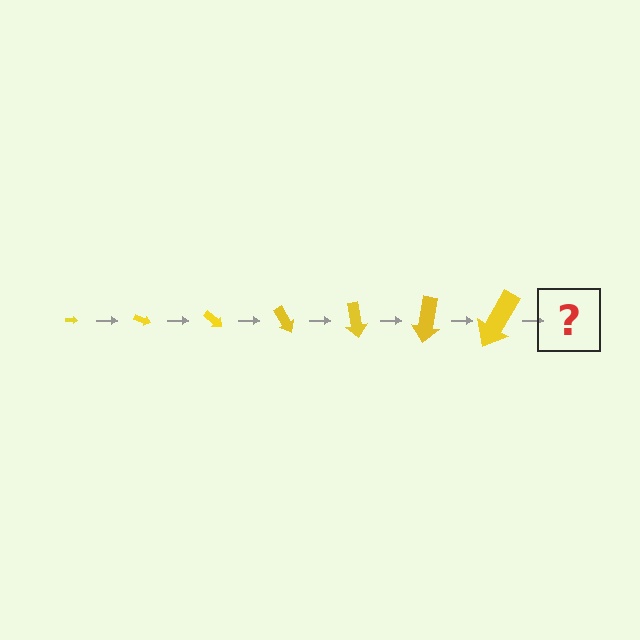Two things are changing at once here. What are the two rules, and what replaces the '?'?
The two rules are that the arrow grows larger each step and it rotates 20 degrees each step. The '?' should be an arrow, larger than the previous one and rotated 140 degrees from the start.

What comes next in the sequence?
The next element should be an arrow, larger than the previous one and rotated 140 degrees from the start.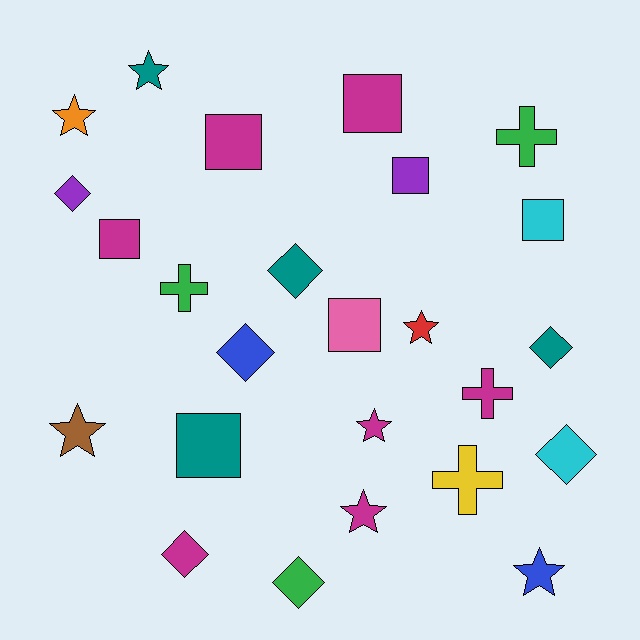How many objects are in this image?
There are 25 objects.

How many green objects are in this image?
There are 3 green objects.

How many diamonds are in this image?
There are 7 diamonds.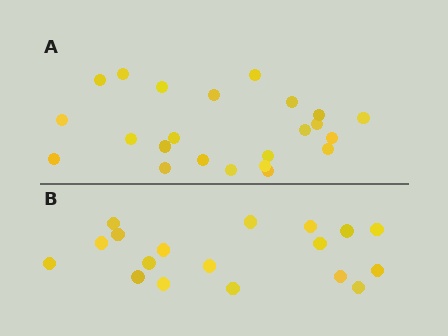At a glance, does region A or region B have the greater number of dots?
Region A (the top region) has more dots.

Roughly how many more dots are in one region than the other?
Region A has about 5 more dots than region B.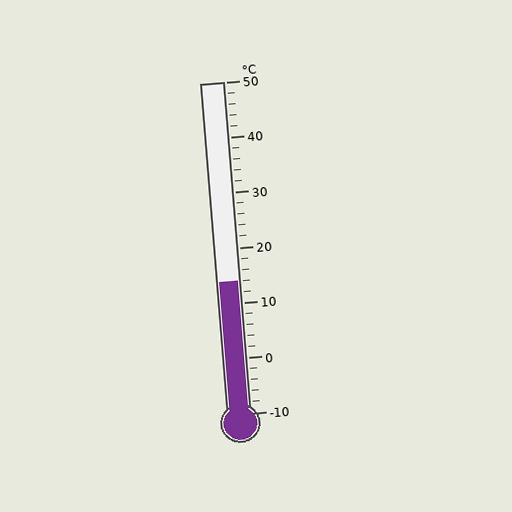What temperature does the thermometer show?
The thermometer shows approximately 14°C.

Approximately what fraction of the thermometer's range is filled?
The thermometer is filled to approximately 40% of its range.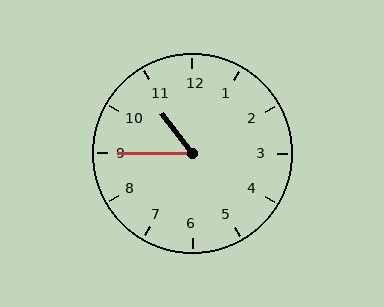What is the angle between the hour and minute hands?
Approximately 52 degrees.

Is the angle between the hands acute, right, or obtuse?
It is acute.